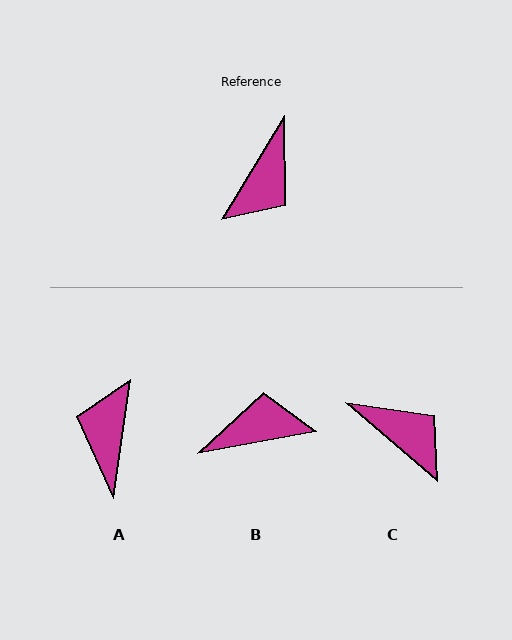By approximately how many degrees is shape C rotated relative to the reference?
Approximately 81 degrees counter-clockwise.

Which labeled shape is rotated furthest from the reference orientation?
A, about 157 degrees away.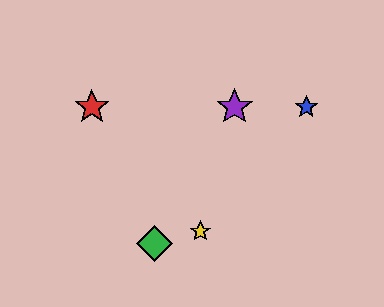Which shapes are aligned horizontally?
The red star, the blue star, the purple star are aligned horizontally.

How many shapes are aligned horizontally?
3 shapes (the red star, the blue star, the purple star) are aligned horizontally.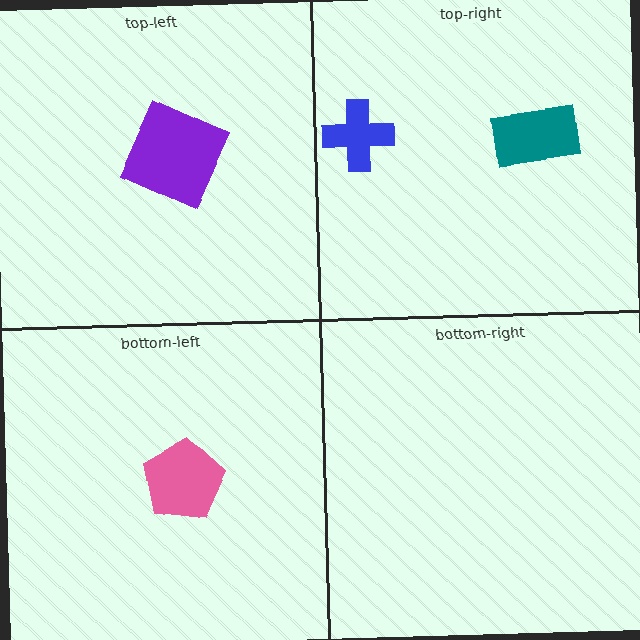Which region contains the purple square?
The top-left region.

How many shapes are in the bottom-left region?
1.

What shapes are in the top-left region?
The purple square.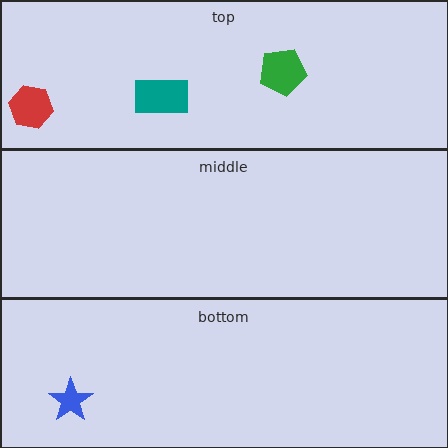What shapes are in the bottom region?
The blue star.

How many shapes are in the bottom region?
1.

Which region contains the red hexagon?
The top region.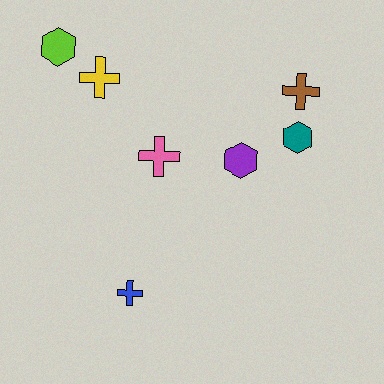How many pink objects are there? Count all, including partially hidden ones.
There is 1 pink object.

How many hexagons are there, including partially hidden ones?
There are 3 hexagons.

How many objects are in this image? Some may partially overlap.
There are 7 objects.